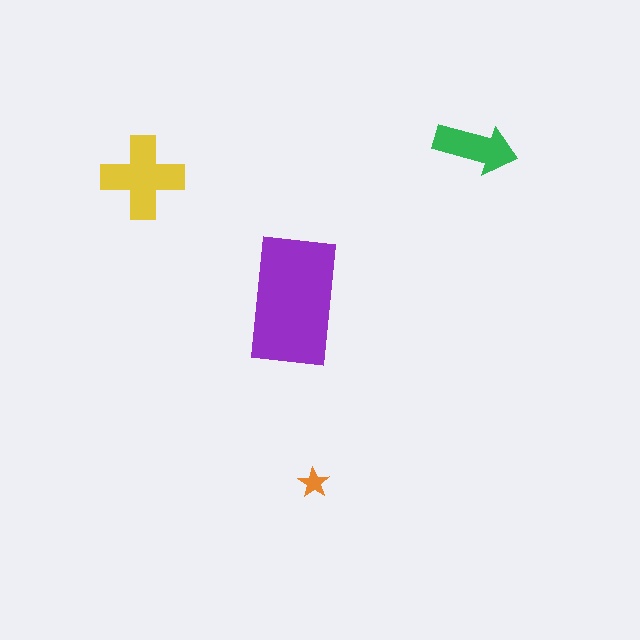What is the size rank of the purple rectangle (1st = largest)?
1st.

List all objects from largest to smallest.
The purple rectangle, the yellow cross, the green arrow, the orange star.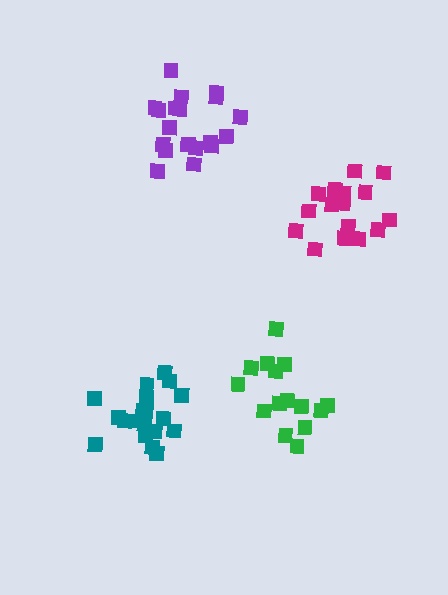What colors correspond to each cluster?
The clusters are colored: green, teal, magenta, purple.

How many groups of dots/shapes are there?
There are 4 groups.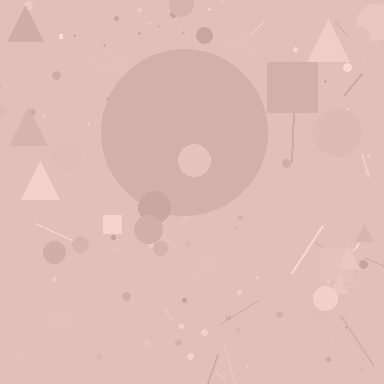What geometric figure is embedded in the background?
A circle is embedded in the background.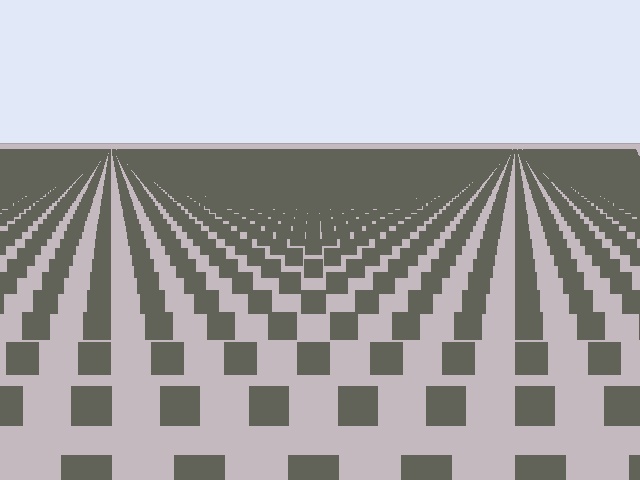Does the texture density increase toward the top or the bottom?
Density increases toward the top.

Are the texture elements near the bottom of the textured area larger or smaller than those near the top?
Larger. Near the bottom, elements are closer to the viewer and appear at a bigger on-screen size.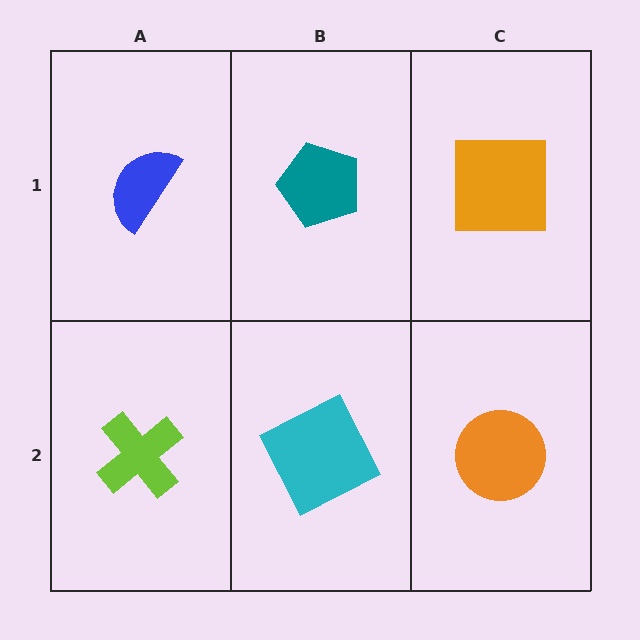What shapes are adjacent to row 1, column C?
An orange circle (row 2, column C), a teal pentagon (row 1, column B).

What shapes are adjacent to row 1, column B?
A cyan square (row 2, column B), a blue semicircle (row 1, column A), an orange square (row 1, column C).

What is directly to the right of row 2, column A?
A cyan square.